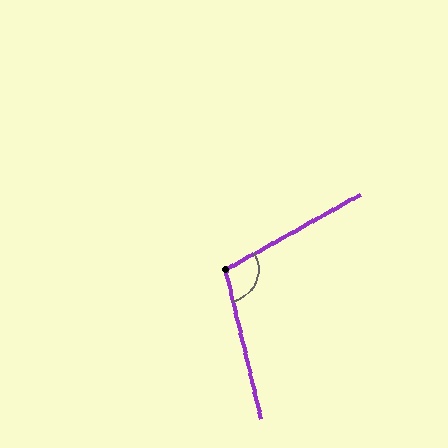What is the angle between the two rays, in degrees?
Approximately 106 degrees.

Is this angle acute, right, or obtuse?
It is obtuse.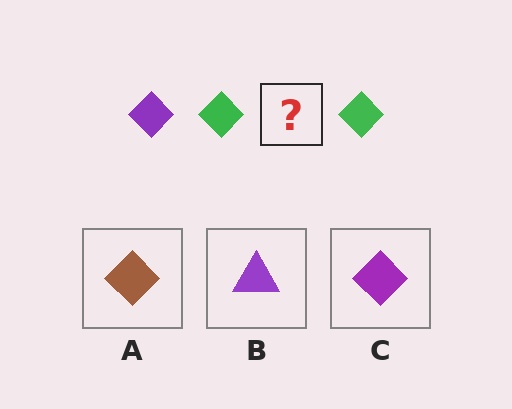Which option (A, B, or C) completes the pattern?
C.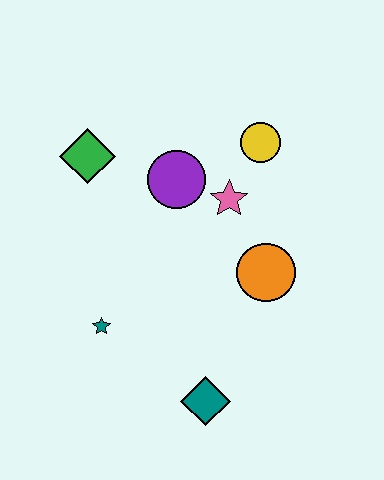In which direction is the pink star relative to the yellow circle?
The pink star is below the yellow circle.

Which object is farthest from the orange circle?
The green diamond is farthest from the orange circle.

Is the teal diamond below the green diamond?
Yes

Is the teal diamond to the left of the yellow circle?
Yes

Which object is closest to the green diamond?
The purple circle is closest to the green diamond.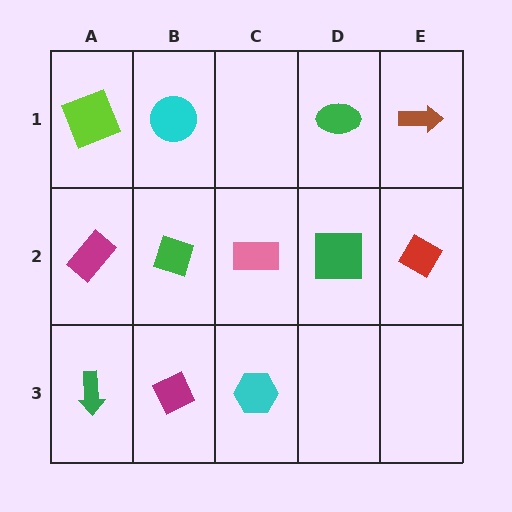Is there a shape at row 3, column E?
No, that cell is empty.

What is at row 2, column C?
A pink rectangle.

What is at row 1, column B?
A cyan circle.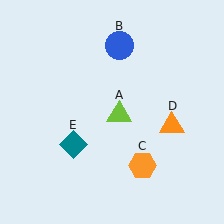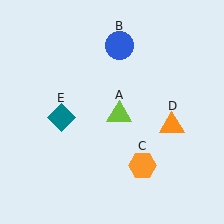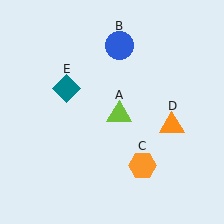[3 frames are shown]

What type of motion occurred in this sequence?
The teal diamond (object E) rotated clockwise around the center of the scene.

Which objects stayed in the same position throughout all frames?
Lime triangle (object A) and blue circle (object B) and orange hexagon (object C) and orange triangle (object D) remained stationary.